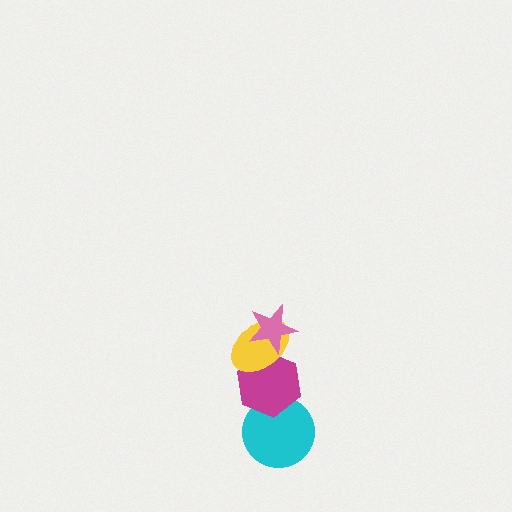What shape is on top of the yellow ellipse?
The pink star is on top of the yellow ellipse.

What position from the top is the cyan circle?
The cyan circle is 4th from the top.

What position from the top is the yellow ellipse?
The yellow ellipse is 2nd from the top.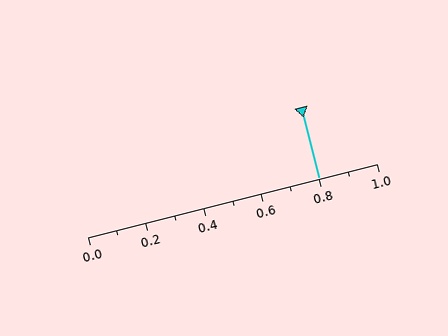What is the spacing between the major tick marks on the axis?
The major ticks are spaced 0.2 apart.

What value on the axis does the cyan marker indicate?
The marker indicates approximately 0.8.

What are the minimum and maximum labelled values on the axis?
The axis runs from 0.0 to 1.0.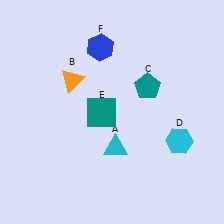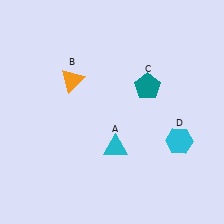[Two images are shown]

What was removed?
The blue hexagon (F), the teal square (E) were removed in Image 2.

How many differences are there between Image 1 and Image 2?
There are 2 differences between the two images.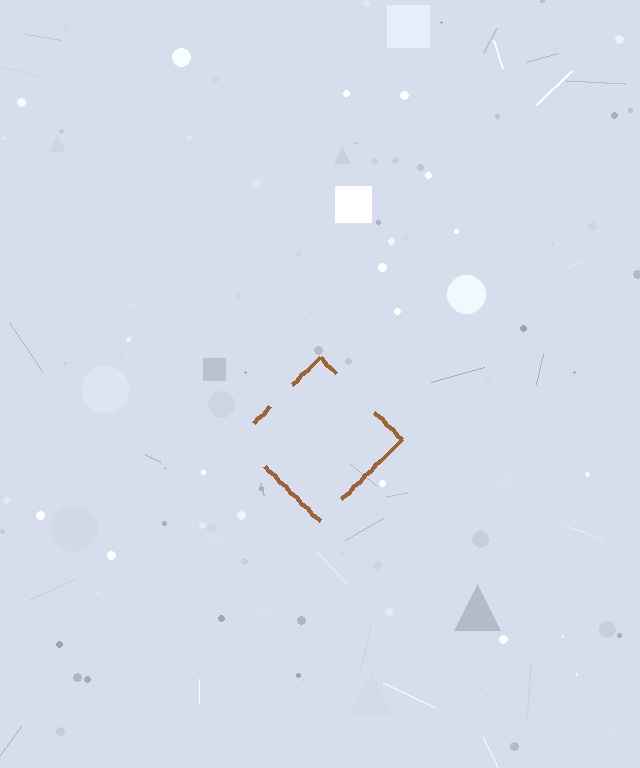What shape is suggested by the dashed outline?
The dashed outline suggests a diamond.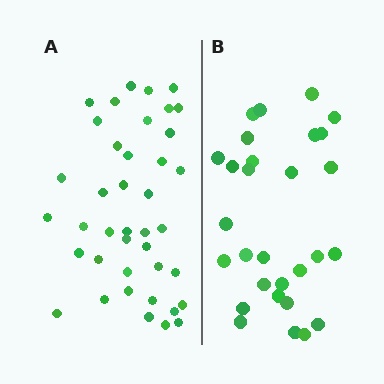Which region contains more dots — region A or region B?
Region A (the left region) has more dots.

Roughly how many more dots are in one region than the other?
Region A has roughly 12 or so more dots than region B.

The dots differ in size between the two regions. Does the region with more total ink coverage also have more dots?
No. Region B has more total ink coverage because its dots are larger, but region A actually contains more individual dots. Total area can be misleading — the number of items is what matters here.